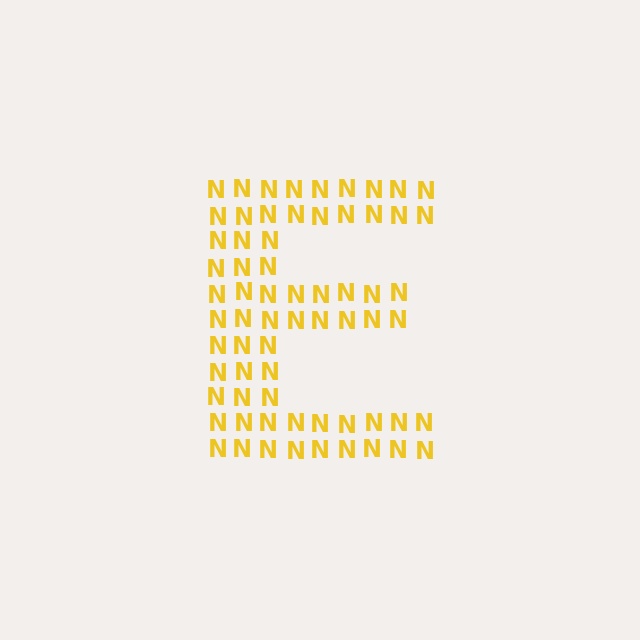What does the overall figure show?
The overall figure shows the letter E.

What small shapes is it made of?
It is made of small letter N's.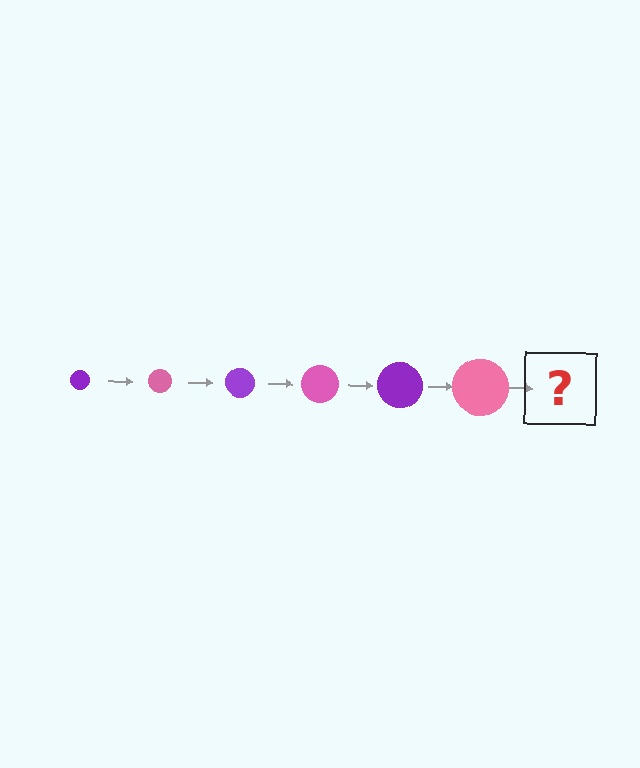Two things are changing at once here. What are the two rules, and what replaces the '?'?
The two rules are that the circle grows larger each step and the color cycles through purple and pink. The '?' should be a purple circle, larger than the previous one.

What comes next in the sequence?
The next element should be a purple circle, larger than the previous one.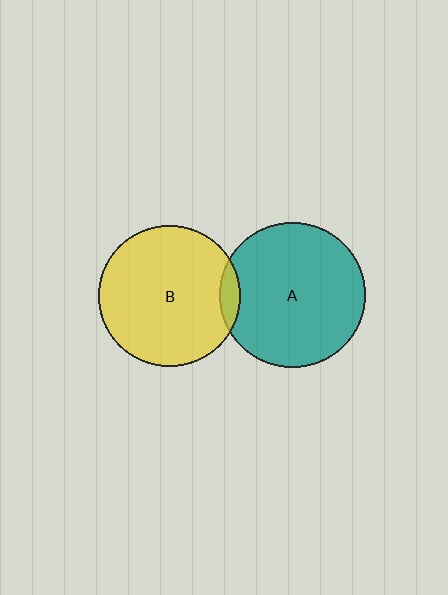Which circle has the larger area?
Circle A (teal).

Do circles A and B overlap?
Yes.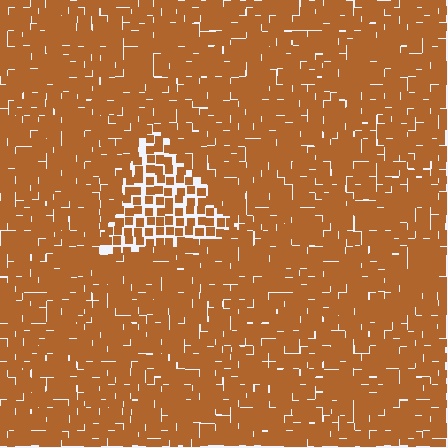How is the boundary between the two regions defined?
The boundary is defined by a change in element density (approximately 1.8x ratio). All elements are the same color, size, and shape.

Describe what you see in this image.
The image contains small brown elements arranged at two different densities. A triangle-shaped region is visible where the elements are less densely packed than the surrounding area.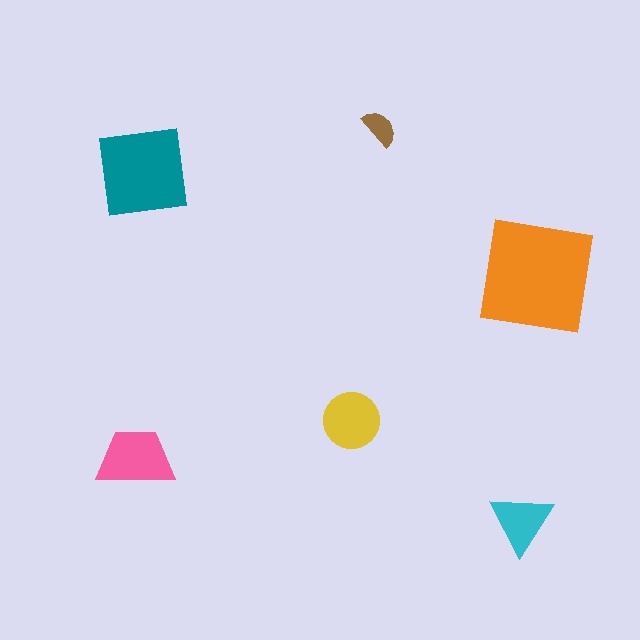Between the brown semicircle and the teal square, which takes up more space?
The teal square.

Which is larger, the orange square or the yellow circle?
The orange square.